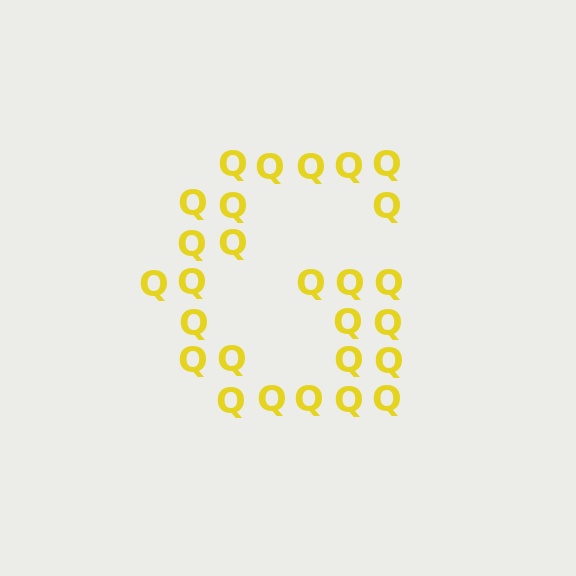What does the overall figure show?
The overall figure shows the letter G.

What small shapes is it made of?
It is made of small letter Q's.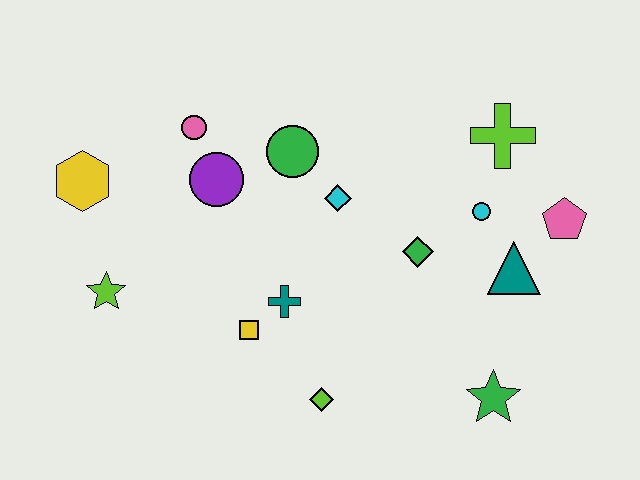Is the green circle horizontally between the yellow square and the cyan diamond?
Yes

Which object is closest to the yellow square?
The teal cross is closest to the yellow square.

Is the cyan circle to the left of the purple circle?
No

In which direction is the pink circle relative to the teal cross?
The pink circle is above the teal cross.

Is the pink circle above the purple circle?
Yes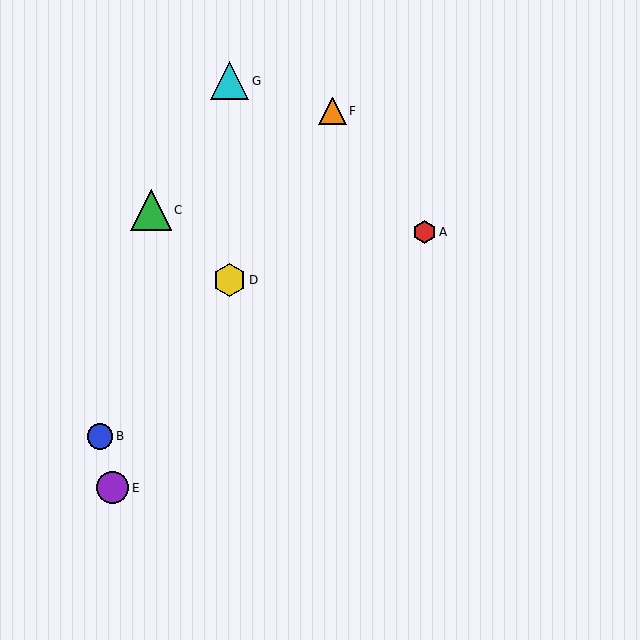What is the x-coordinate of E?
Object E is at x≈113.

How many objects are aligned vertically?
2 objects (D, G) are aligned vertically.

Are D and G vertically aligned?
Yes, both are at x≈230.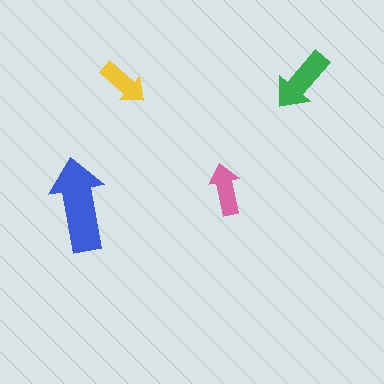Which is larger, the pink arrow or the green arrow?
The green one.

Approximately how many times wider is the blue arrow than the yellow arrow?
About 2 times wider.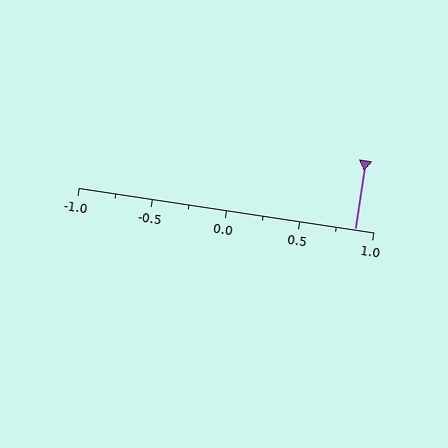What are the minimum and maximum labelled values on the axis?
The axis runs from -1.0 to 1.0.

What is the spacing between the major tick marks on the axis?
The major ticks are spaced 0.5 apart.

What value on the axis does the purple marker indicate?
The marker indicates approximately 0.88.